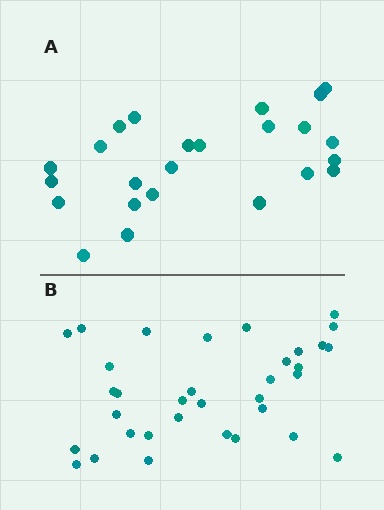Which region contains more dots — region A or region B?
Region B (the bottom region) has more dots.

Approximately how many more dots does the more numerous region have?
Region B has roughly 10 or so more dots than region A.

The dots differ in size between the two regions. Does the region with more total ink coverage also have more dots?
No. Region A has more total ink coverage because its dots are larger, but region B actually contains more individual dots. Total area can be misleading — the number of items is what matters here.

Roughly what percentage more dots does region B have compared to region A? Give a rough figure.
About 40% more.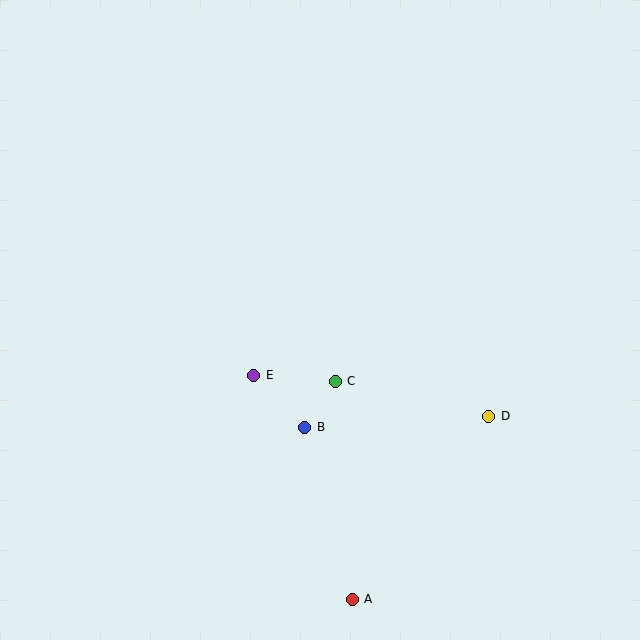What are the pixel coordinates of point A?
Point A is at (352, 599).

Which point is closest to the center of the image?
Point C at (335, 381) is closest to the center.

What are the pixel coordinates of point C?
Point C is at (335, 381).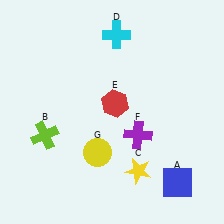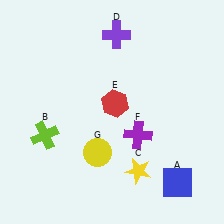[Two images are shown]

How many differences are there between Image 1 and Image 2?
There is 1 difference between the two images.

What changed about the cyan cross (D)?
In Image 1, D is cyan. In Image 2, it changed to purple.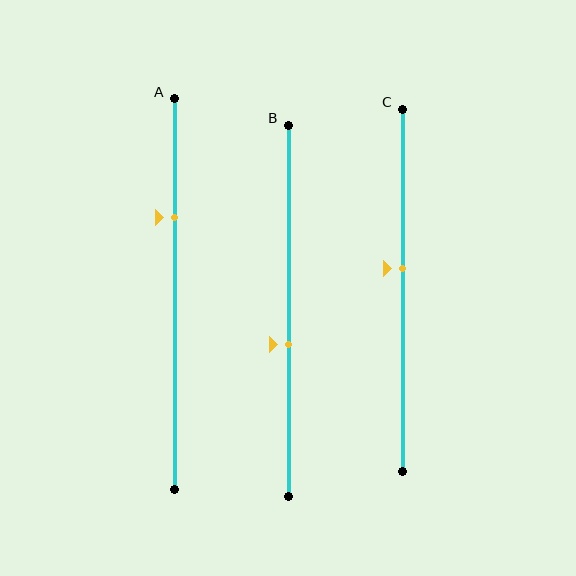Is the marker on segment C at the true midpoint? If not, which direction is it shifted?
No, the marker on segment C is shifted upward by about 6% of the segment length.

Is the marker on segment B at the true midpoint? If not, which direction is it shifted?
No, the marker on segment B is shifted downward by about 9% of the segment length.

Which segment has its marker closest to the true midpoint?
Segment C has its marker closest to the true midpoint.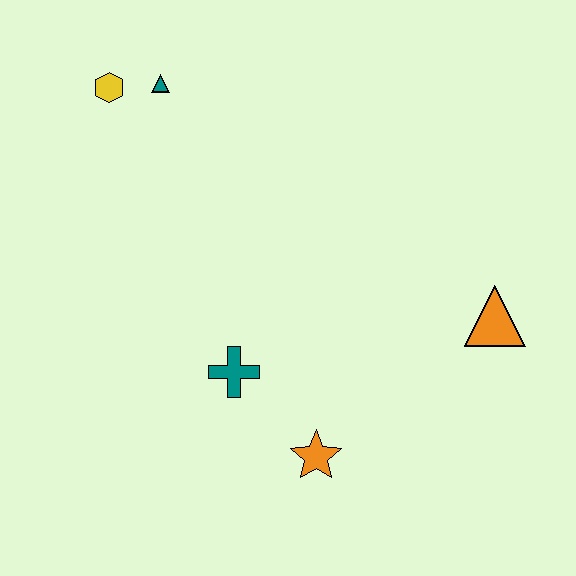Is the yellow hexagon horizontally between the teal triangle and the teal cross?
No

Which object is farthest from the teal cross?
The yellow hexagon is farthest from the teal cross.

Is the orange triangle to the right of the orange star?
Yes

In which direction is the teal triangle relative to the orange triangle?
The teal triangle is to the left of the orange triangle.